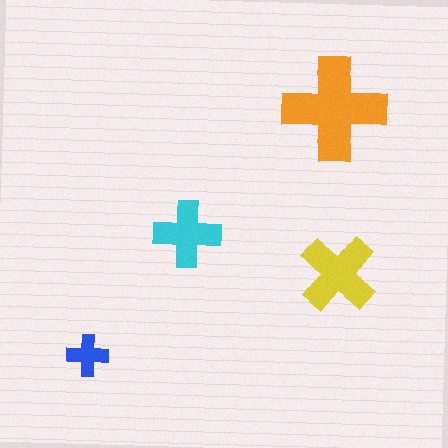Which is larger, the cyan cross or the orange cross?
The orange one.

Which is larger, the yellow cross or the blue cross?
The yellow one.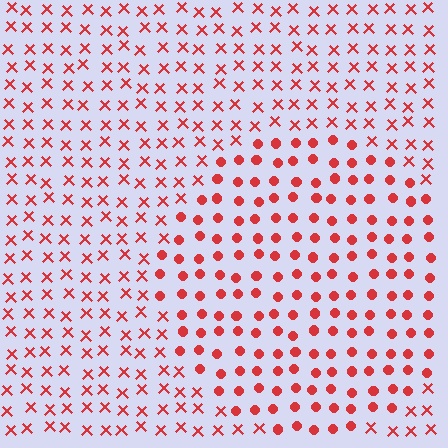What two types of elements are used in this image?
The image uses circles inside the circle region and X marks outside it.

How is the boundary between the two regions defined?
The boundary is defined by a change in element shape: circles inside vs. X marks outside. All elements share the same color and spacing.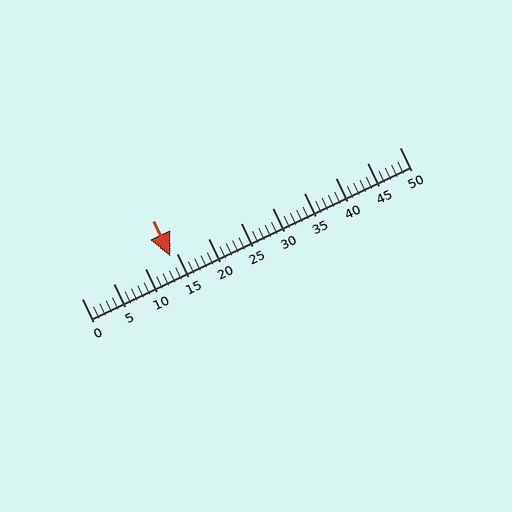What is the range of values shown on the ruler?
The ruler shows values from 0 to 50.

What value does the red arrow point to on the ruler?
The red arrow points to approximately 14.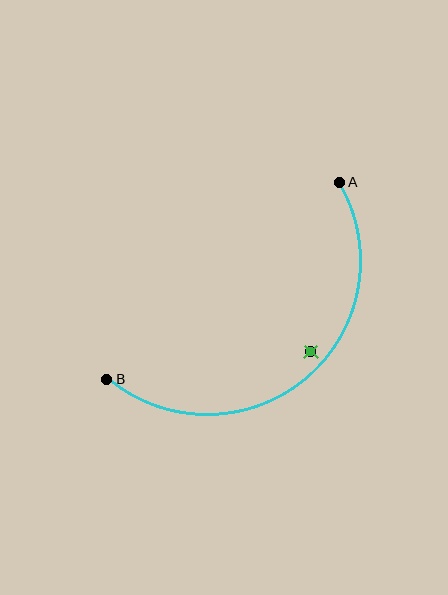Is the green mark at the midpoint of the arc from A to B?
No — the green mark does not lie on the arc at all. It sits slightly inside the curve.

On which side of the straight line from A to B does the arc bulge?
The arc bulges below and to the right of the straight line connecting A and B.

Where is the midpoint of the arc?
The arc midpoint is the point on the curve farthest from the straight line joining A and B. It sits below and to the right of that line.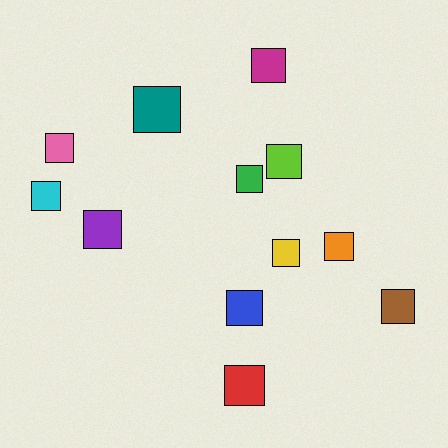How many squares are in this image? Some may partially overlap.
There are 12 squares.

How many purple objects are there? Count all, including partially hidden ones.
There is 1 purple object.